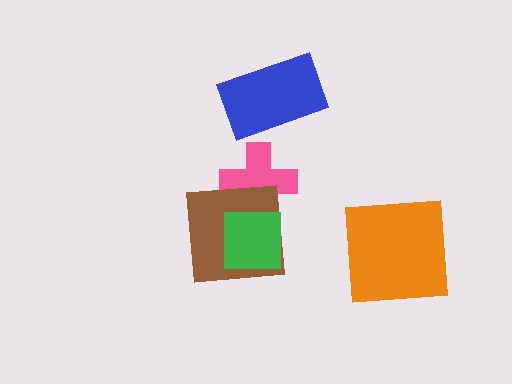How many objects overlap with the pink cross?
2 objects overlap with the pink cross.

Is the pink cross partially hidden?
Yes, it is partially covered by another shape.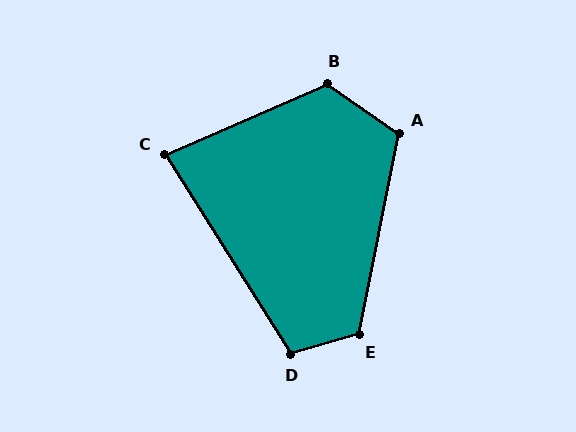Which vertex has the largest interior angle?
B, at approximately 121 degrees.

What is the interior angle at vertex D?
Approximately 106 degrees (obtuse).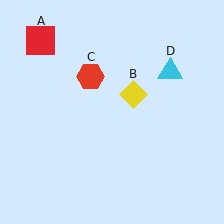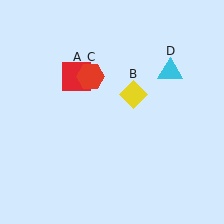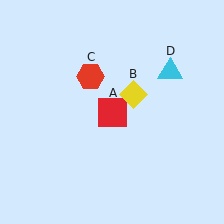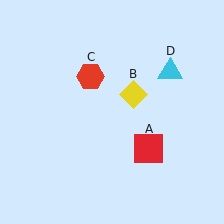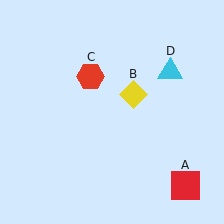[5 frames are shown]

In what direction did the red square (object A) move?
The red square (object A) moved down and to the right.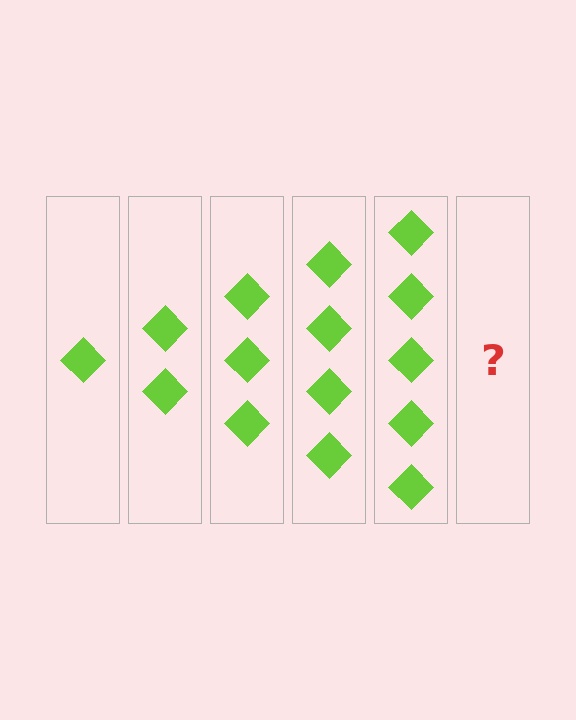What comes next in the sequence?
The next element should be 6 diamonds.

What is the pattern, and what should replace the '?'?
The pattern is that each step adds one more diamond. The '?' should be 6 diamonds.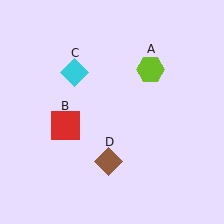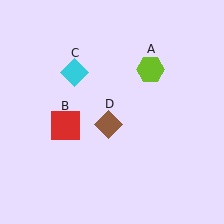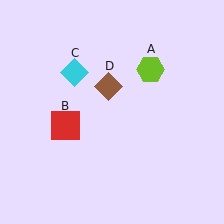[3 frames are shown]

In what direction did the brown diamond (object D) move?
The brown diamond (object D) moved up.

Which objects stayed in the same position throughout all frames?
Lime hexagon (object A) and red square (object B) and cyan diamond (object C) remained stationary.